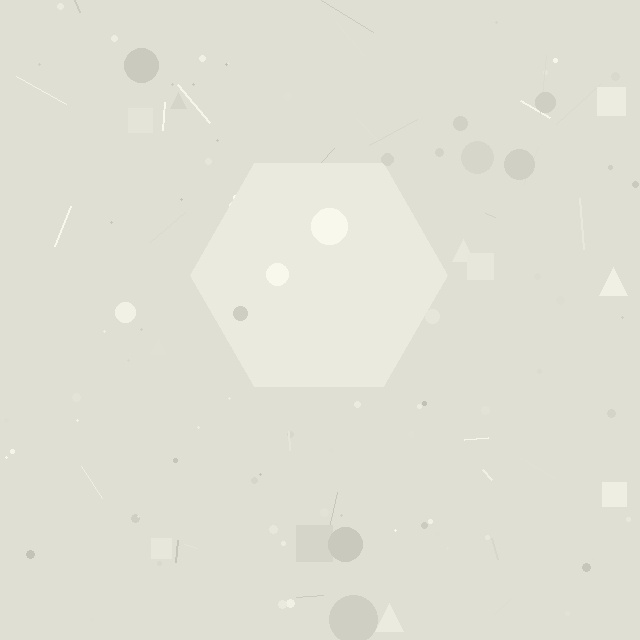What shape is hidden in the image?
A hexagon is hidden in the image.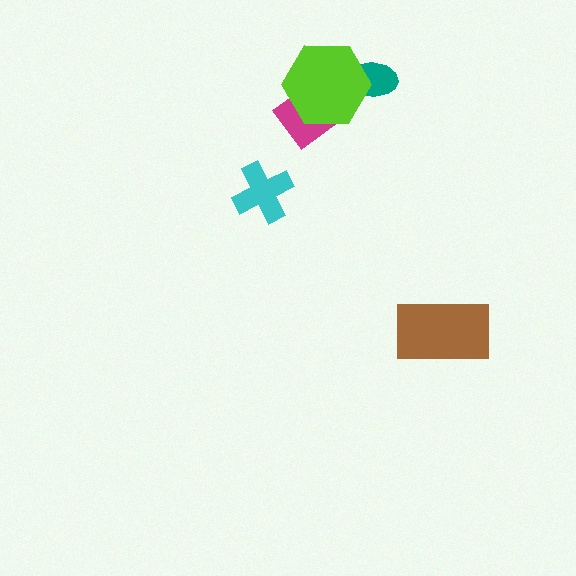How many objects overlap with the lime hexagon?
2 objects overlap with the lime hexagon.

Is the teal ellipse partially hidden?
Yes, it is partially covered by another shape.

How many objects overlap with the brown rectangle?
0 objects overlap with the brown rectangle.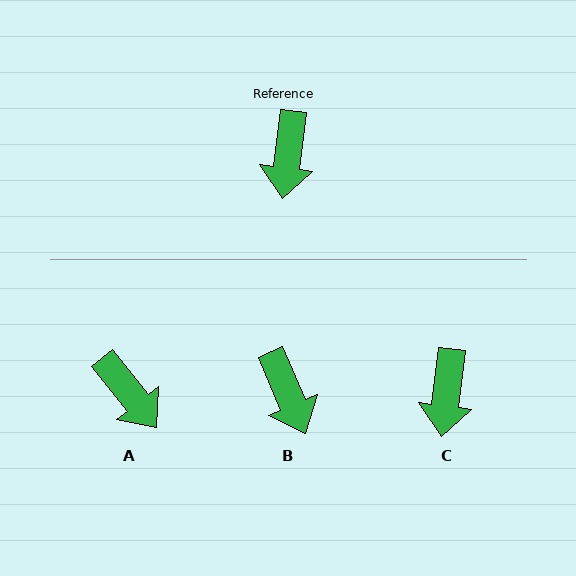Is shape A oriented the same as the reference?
No, it is off by about 45 degrees.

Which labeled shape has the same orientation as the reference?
C.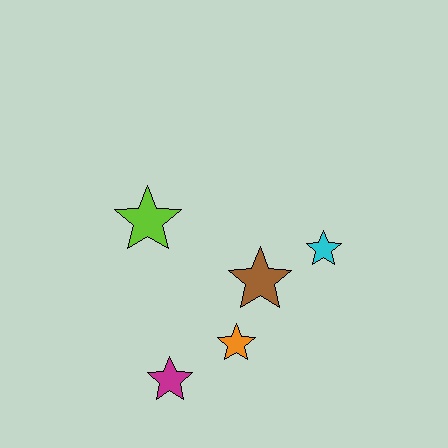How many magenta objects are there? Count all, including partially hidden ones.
There is 1 magenta object.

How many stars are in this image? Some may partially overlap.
There are 5 stars.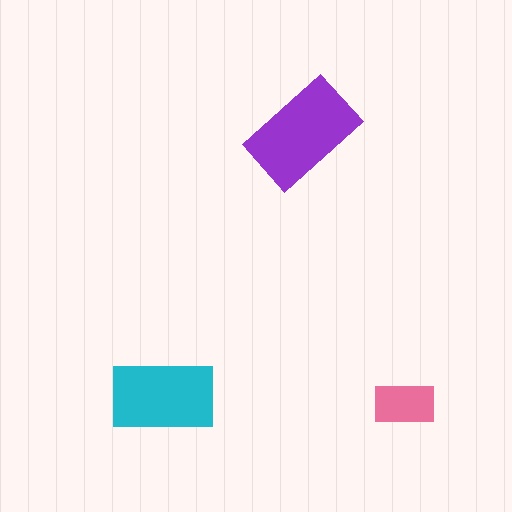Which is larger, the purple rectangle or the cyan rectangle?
The purple one.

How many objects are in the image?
There are 3 objects in the image.